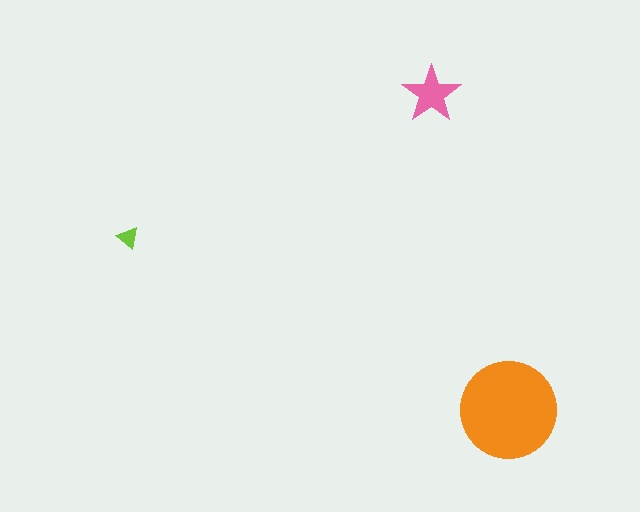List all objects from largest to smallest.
The orange circle, the pink star, the lime triangle.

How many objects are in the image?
There are 3 objects in the image.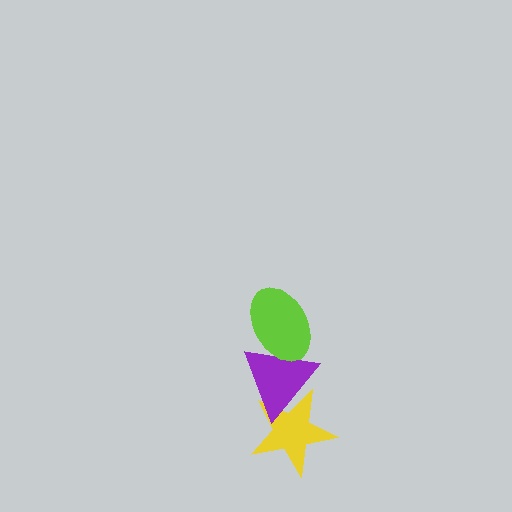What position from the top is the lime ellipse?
The lime ellipse is 1st from the top.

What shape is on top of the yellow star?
The purple triangle is on top of the yellow star.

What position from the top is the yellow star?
The yellow star is 3rd from the top.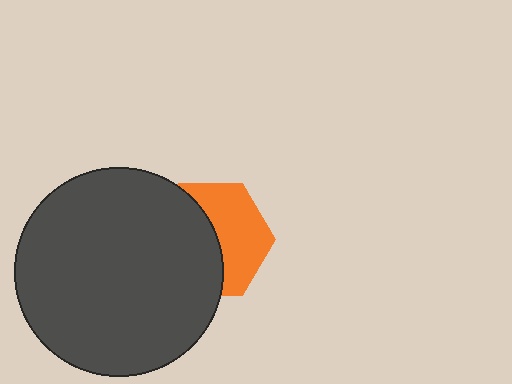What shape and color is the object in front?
The object in front is a dark gray circle.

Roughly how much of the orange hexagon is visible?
About half of it is visible (roughly 48%).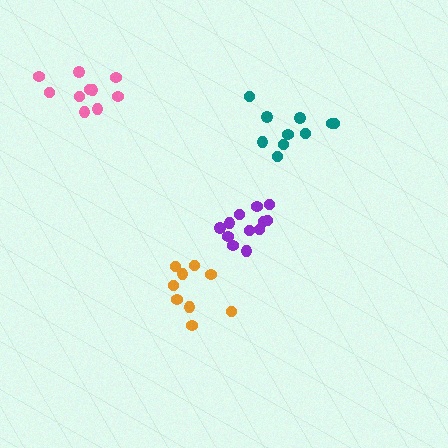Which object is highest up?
The pink cluster is topmost.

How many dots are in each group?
Group 1: 12 dots, Group 2: 9 dots, Group 3: 10 dots, Group 4: 10 dots (41 total).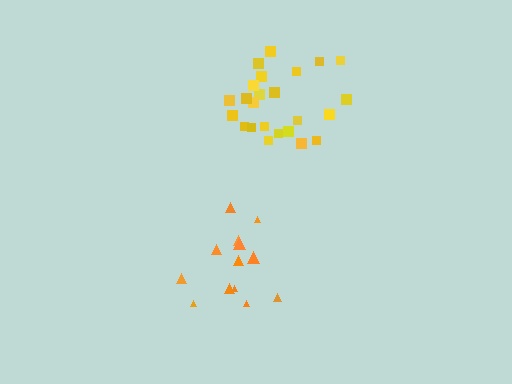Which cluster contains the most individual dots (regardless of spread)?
Yellow (24).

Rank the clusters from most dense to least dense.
yellow, orange.